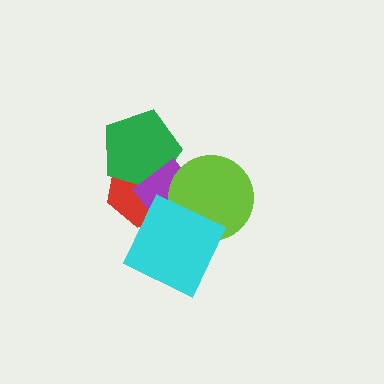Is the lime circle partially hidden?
Yes, it is partially covered by another shape.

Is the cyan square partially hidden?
No, no other shape covers it.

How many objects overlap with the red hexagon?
4 objects overlap with the red hexagon.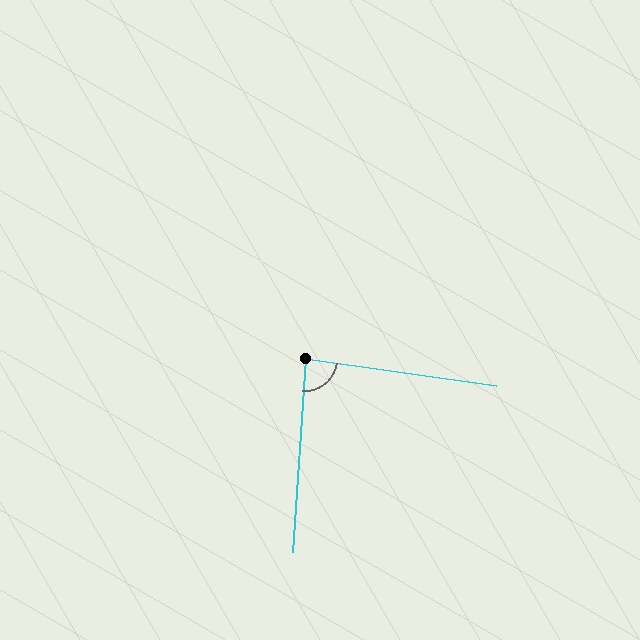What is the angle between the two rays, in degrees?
Approximately 86 degrees.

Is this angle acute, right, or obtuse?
It is approximately a right angle.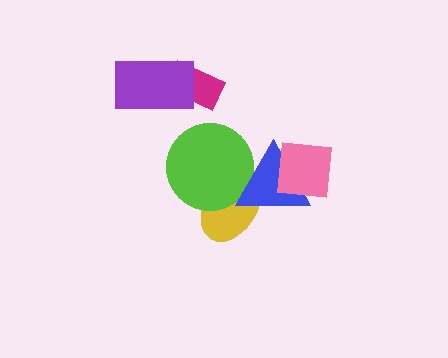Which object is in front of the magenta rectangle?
The purple rectangle is in front of the magenta rectangle.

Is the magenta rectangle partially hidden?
Yes, it is partially covered by another shape.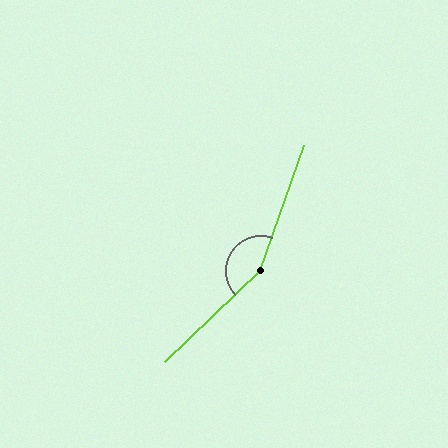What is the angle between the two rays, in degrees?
Approximately 153 degrees.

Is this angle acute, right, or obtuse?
It is obtuse.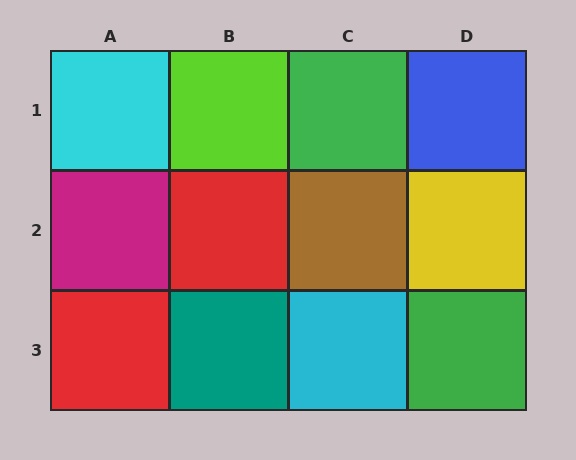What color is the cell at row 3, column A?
Red.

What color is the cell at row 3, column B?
Teal.